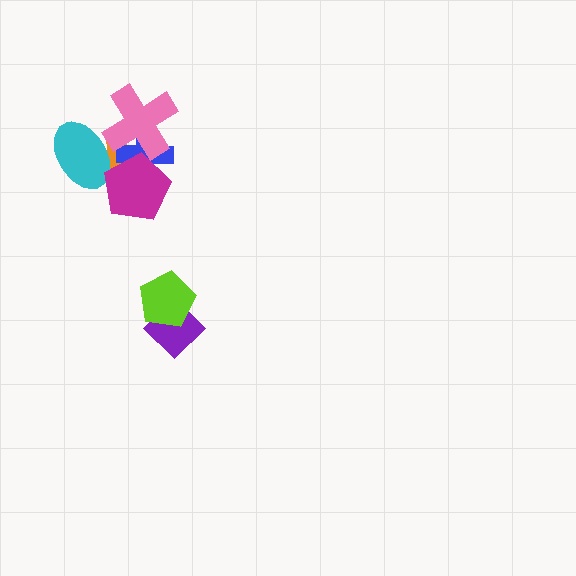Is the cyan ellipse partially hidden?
Yes, it is partially covered by another shape.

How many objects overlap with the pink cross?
4 objects overlap with the pink cross.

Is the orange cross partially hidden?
Yes, it is partially covered by another shape.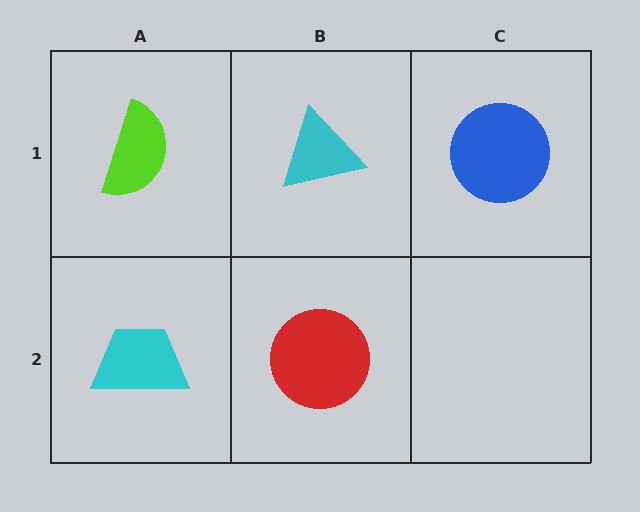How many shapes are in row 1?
3 shapes.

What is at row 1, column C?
A blue circle.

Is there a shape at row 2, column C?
No, that cell is empty.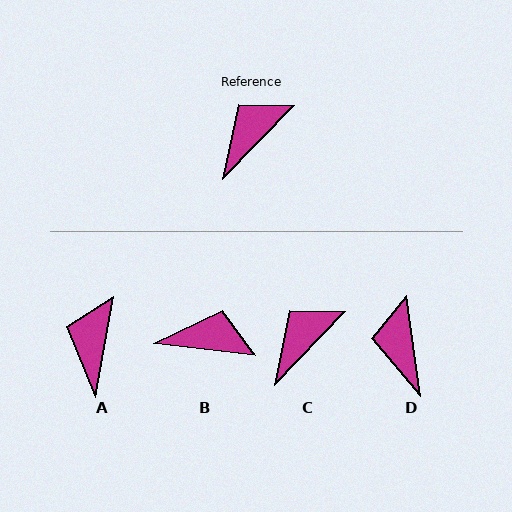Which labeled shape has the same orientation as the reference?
C.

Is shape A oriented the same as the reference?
No, it is off by about 33 degrees.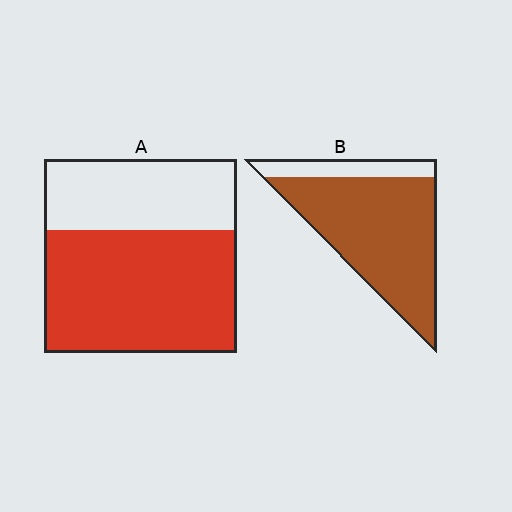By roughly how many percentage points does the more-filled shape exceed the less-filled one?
By roughly 20 percentage points (B over A).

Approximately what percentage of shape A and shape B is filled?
A is approximately 65% and B is approximately 80%.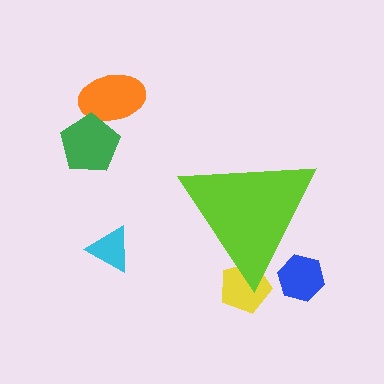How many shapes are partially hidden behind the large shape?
2 shapes are partially hidden.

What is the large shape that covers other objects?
A lime triangle.